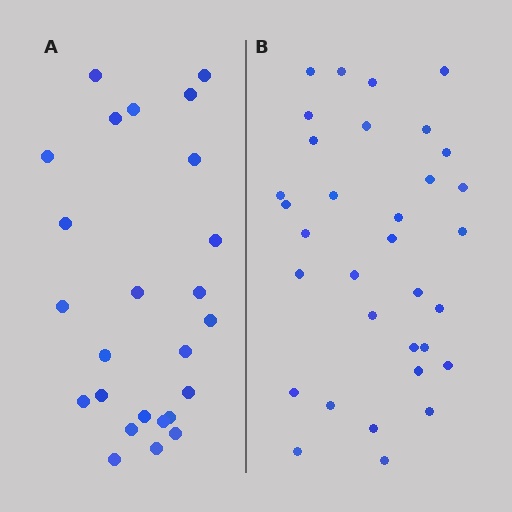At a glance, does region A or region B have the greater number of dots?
Region B (the right region) has more dots.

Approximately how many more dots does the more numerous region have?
Region B has roughly 8 or so more dots than region A.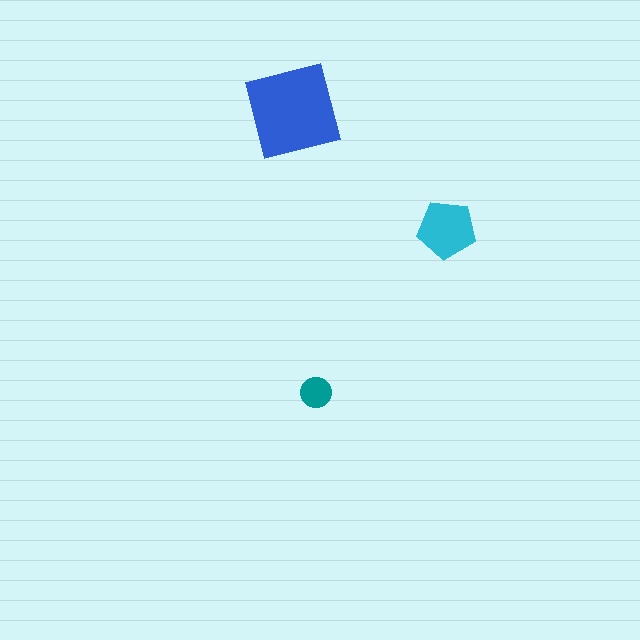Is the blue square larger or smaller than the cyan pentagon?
Larger.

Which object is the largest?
The blue square.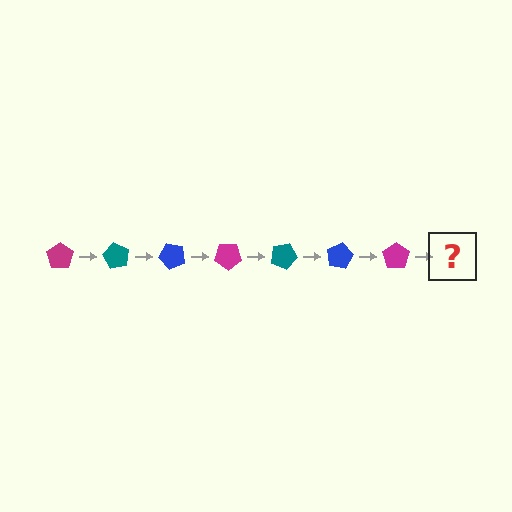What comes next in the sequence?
The next element should be a teal pentagon, rotated 420 degrees from the start.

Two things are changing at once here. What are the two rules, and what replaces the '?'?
The two rules are that it rotates 60 degrees each step and the color cycles through magenta, teal, and blue. The '?' should be a teal pentagon, rotated 420 degrees from the start.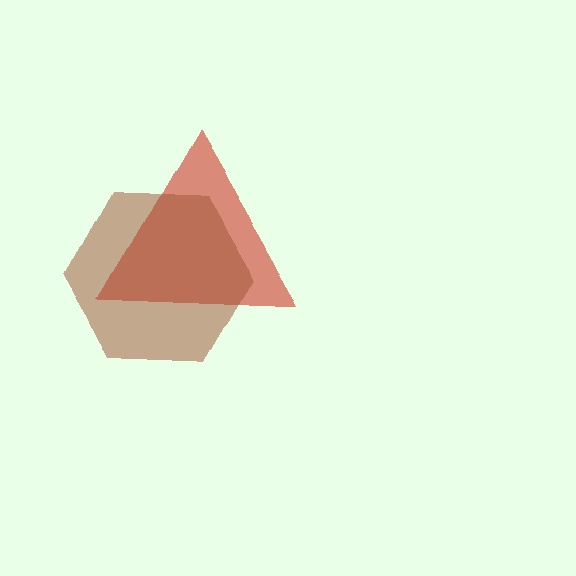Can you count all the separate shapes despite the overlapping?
Yes, there are 2 separate shapes.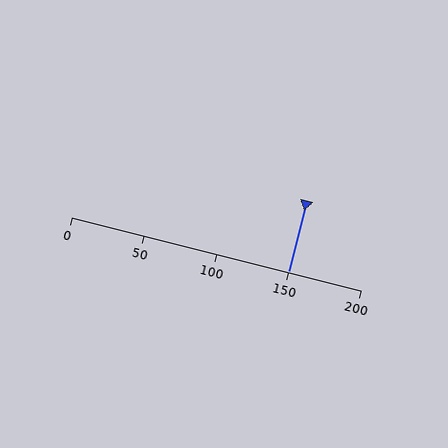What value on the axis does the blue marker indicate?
The marker indicates approximately 150.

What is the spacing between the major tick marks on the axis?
The major ticks are spaced 50 apart.